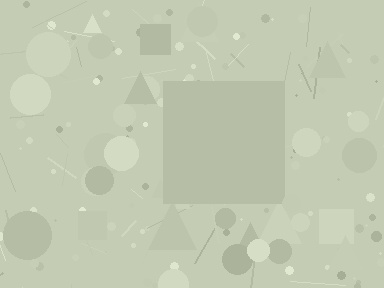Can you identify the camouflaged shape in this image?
The camouflaged shape is a square.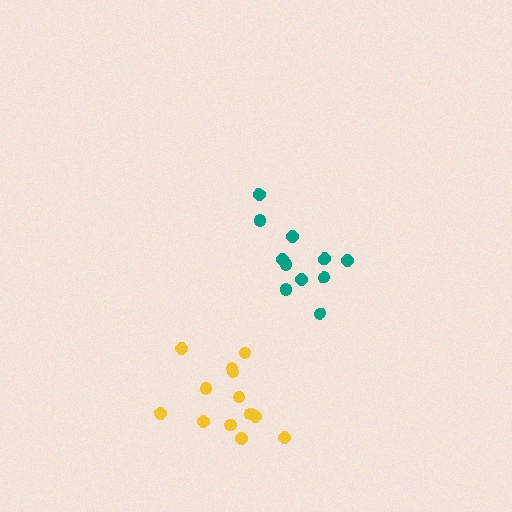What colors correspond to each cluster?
The clusters are colored: teal, yellow.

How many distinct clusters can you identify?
There are 2 distinct clusters.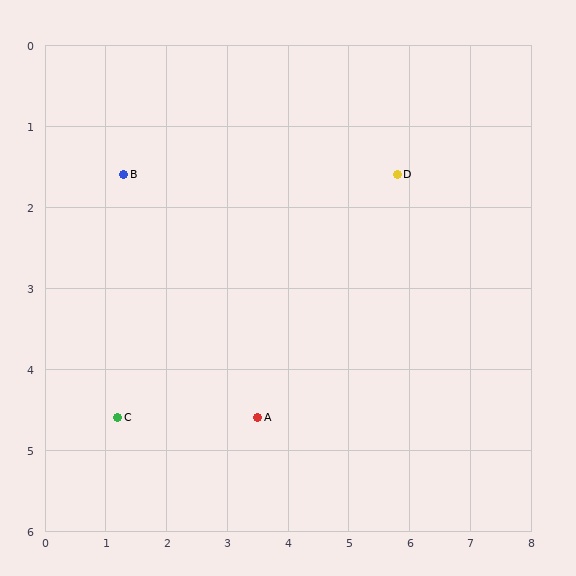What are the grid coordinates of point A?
Point A is at approximately (3.5, 4.6).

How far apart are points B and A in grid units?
Points B and A are about 3.7 grid units apart.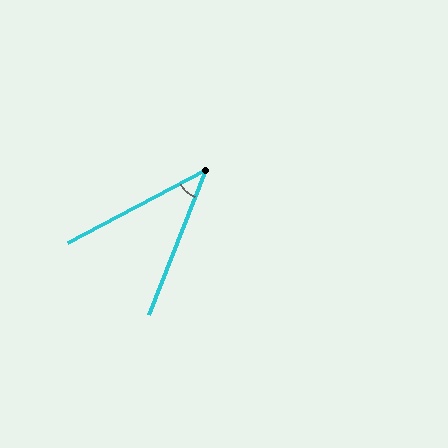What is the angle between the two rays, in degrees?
Approximately 41 degrees.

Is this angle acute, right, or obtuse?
It is acute.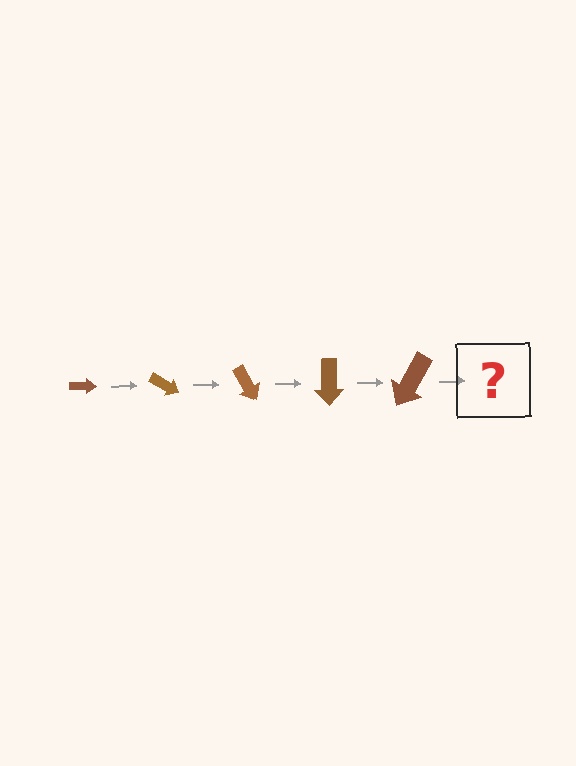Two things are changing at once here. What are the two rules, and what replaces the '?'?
The two rules are that the arrow grows larger each step and it rotates 30 degrees each step. The '?' should be an arrow, larger than the previous one and rotated 150 degrees from the start.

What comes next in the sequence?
The next element should be an arrow, larger than the previous one and rotated 150 degrees from the start.